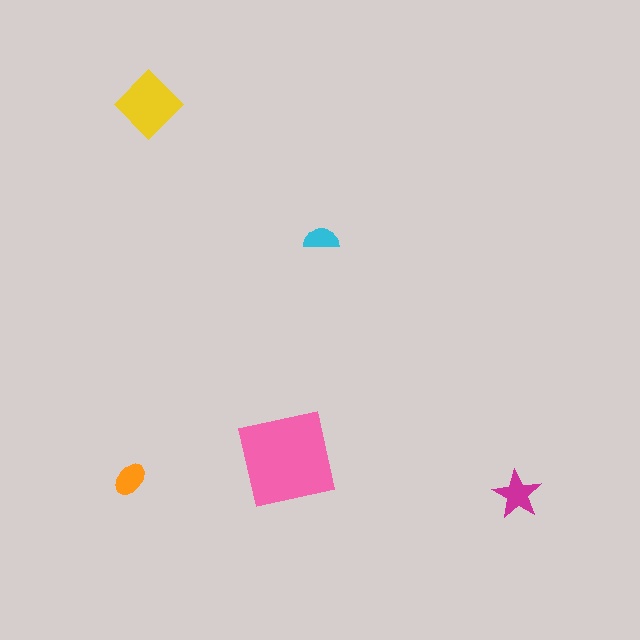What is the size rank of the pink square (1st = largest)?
1st.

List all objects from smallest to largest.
The cyan semicircle, the orange ellipse, the magenta star, the yellow diamond, the pink square.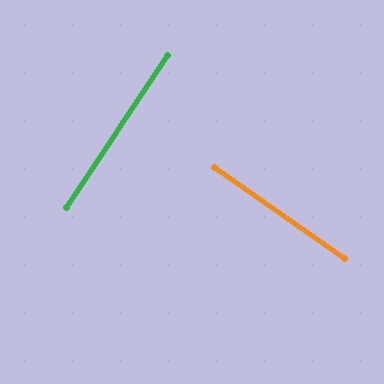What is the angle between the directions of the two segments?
Approximately 88 degrees.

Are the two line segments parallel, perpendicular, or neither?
Perpendicular — they meet at approximately 88°.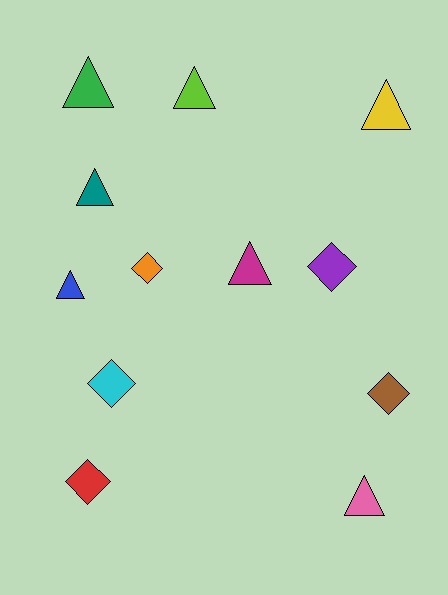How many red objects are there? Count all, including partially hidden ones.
There is 1 red object.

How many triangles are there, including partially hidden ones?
There are 7 triangles.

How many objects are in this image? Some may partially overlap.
There are 12 objects.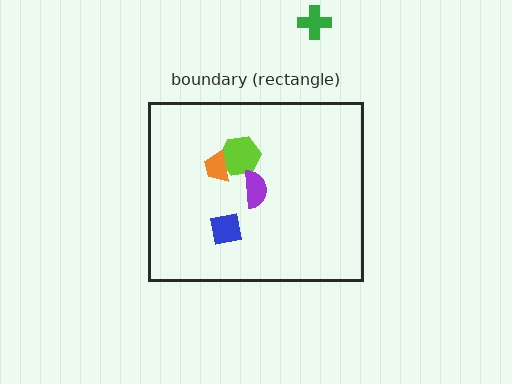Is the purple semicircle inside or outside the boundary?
Inside.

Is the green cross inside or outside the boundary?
Outside.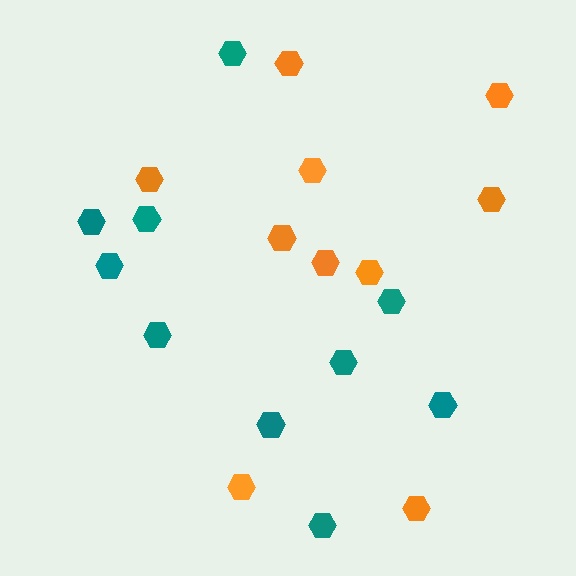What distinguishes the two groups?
There are 2 groups: one group of teal hexagons (10) and one group of orange hexagons (10).